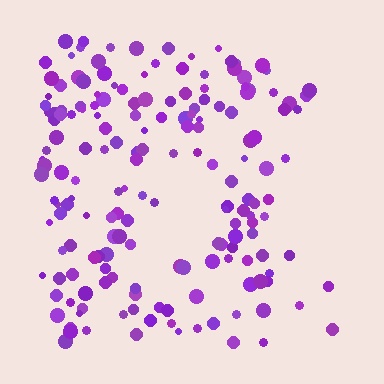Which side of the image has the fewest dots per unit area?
The right.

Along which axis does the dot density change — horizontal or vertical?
Horizontal.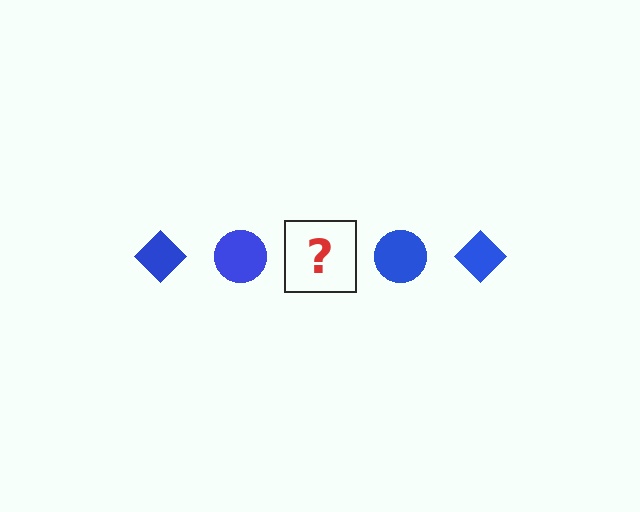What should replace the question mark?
The question mark should be replaced with a blue diamond.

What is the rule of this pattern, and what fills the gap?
The rule is that the pattern cycles through diamond, circle shapes in blue. The gap should be filled with a blue diamond.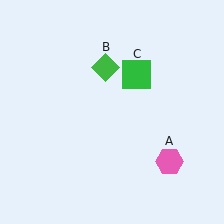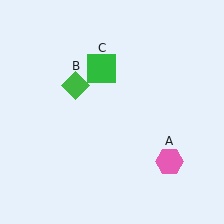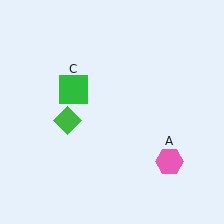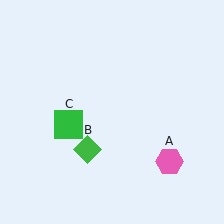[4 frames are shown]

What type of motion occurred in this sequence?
The green diamond (object B), green square (object C) rotated counterclockwise around the center of the scene.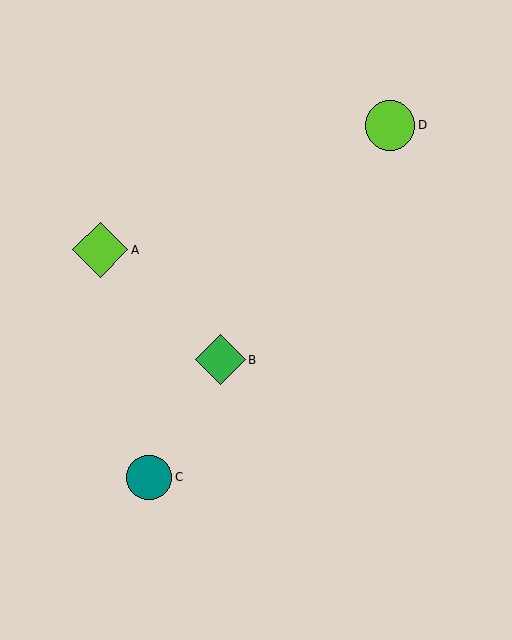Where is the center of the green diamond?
The center of the green diamond is at (220, 360).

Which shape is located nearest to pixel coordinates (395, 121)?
The lime circle (labeled D) at (390, 125) is nearest to that location.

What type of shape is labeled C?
Shape C is a teal circle.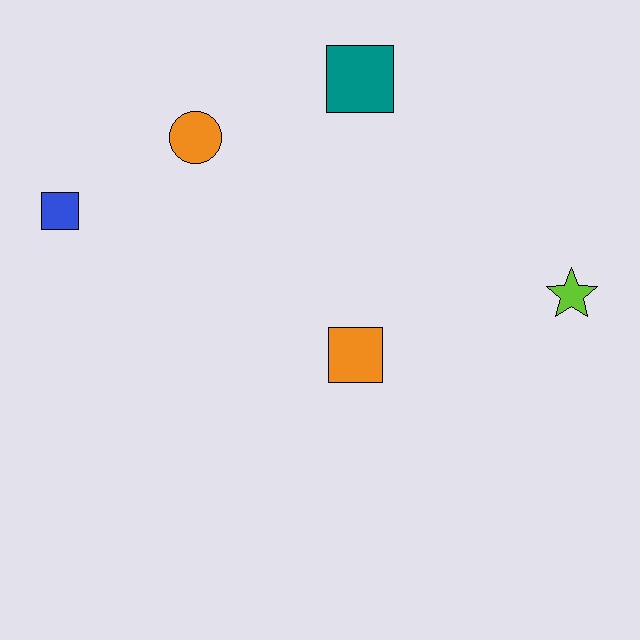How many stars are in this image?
There is 1 star.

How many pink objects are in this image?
There are no pink objects.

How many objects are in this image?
There are 5 objects.